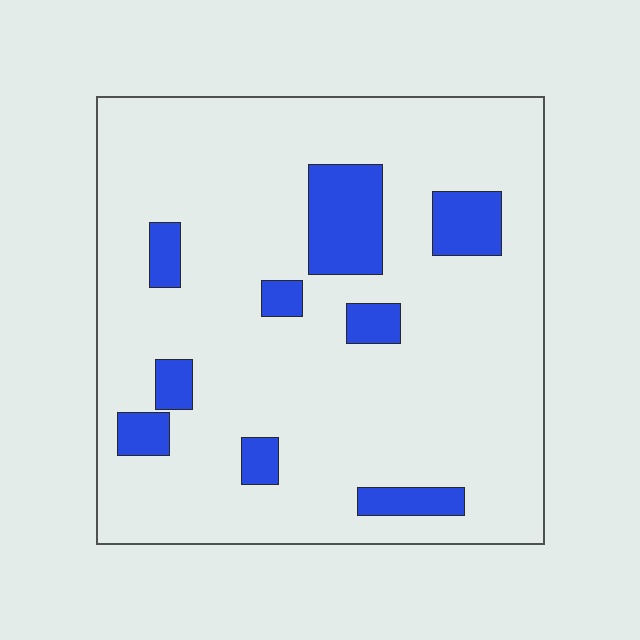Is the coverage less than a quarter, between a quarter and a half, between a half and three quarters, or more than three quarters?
Less than a quarter.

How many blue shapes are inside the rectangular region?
9.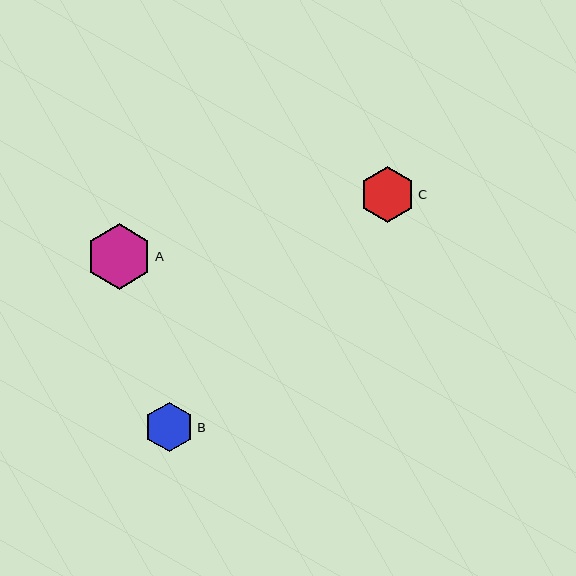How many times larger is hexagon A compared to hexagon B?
Hexagon A is approximately 1.3 times the size of hexagon B.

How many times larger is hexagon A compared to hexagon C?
Hexagon A is approximately 1.2 times the size of hexagon C.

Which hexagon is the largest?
Hexagon A is the largest with a size of approximately 66 pixels.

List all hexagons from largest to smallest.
From largest to smallest: A, C, B.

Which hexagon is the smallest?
Hexagon B is the smallest with a size of approximately 49 pixels.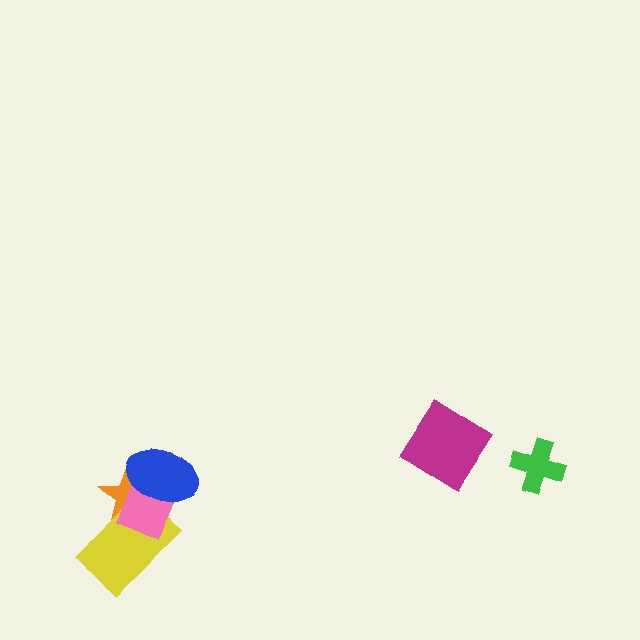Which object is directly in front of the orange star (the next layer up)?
The yellow rectangle is directly in front of the orange star.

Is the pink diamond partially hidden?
Yes, it is partially covered by another shape.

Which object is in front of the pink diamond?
The blue ellipse is in front of the pink diamond.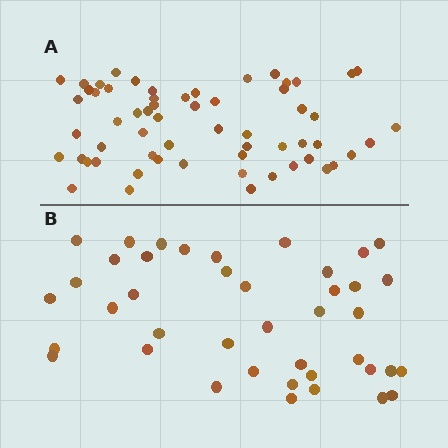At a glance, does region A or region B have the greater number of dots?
Region A (the top region) has more dots.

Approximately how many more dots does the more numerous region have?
Region A has approximately 20 more dots than region B.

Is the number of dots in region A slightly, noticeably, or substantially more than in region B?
Region A has substantially more. The ratio is roughly 1.5 to 1.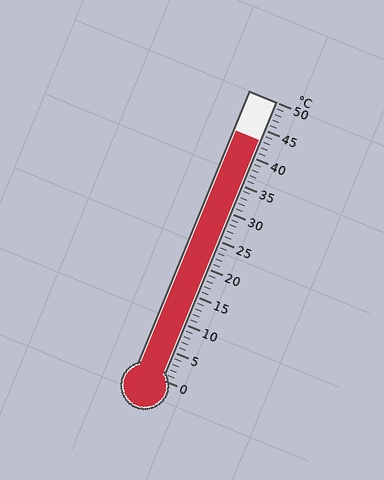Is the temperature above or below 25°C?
The temperature is above 25°C.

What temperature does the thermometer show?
The thermometer shows approximately 43°C.